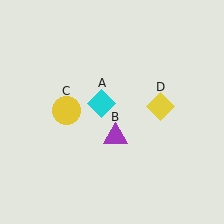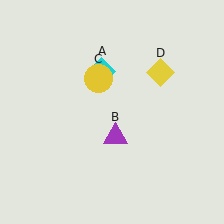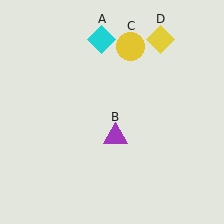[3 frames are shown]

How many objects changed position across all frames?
3 objects changed position: cyan diamond (object A), yellow circle (object C), yellow diamond (object D).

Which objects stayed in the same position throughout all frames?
Purple triangle (object B) remained stationary.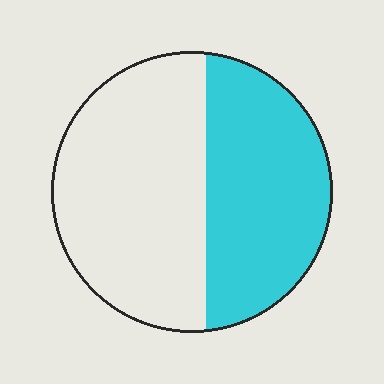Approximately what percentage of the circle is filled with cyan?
Approximately 45%.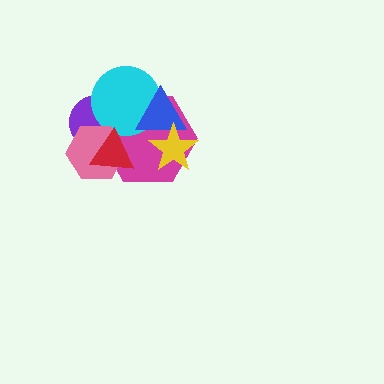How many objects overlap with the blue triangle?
3 objects overlap with the blue triangle.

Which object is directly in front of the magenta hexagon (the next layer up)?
The cyan circle is directly in front of the magenta hexagon.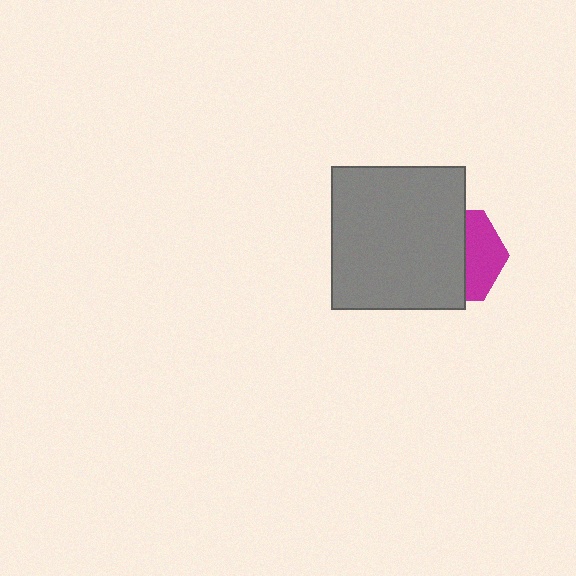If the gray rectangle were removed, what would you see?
You would see the complete magenta hexagon.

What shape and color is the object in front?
The object in front is a gray rectangle.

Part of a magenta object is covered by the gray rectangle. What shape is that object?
It is a hexagon.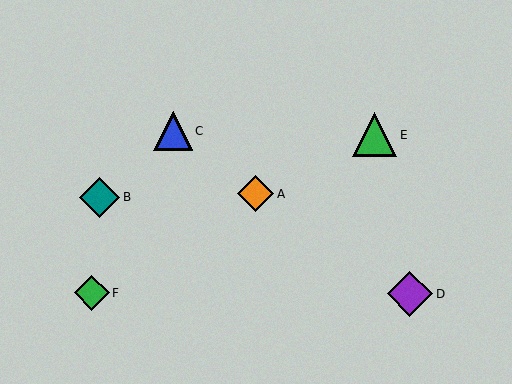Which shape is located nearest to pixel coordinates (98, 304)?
The green diamond (labeled F) at (92, 293) is nearest to that location.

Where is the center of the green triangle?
The center of the green triangle is at (374, 135).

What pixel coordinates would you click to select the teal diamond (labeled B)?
Click at (100, 197) to select the teal diamond B.